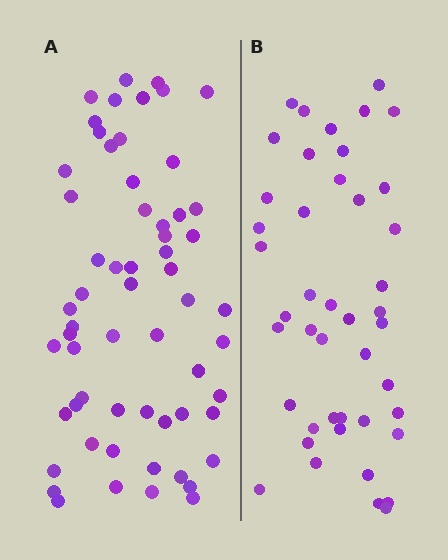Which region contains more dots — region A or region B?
Region A (the left region) has more dots.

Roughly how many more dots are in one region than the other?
Region A has approximately 15 more dots than region B.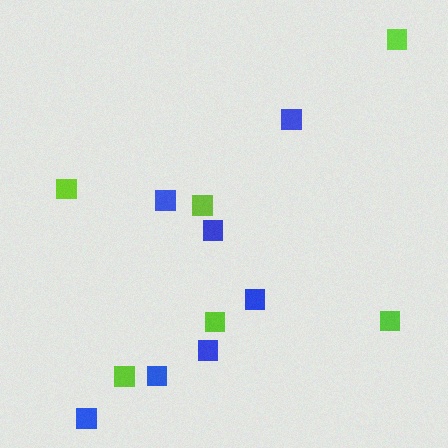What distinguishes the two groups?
There are 2 groups: one group of blue squares (7) and one group of lime squares (6).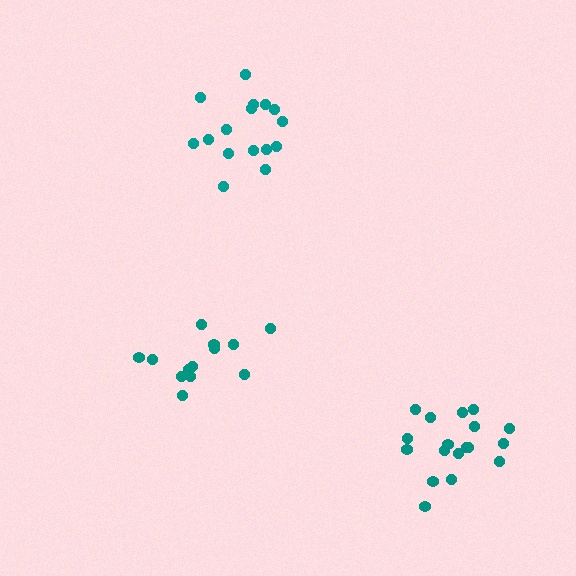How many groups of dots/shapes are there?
There are 3 groups.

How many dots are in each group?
Group 1: 18 dots, Group 2: 13 dots, Group 3: 16 dots (47 total).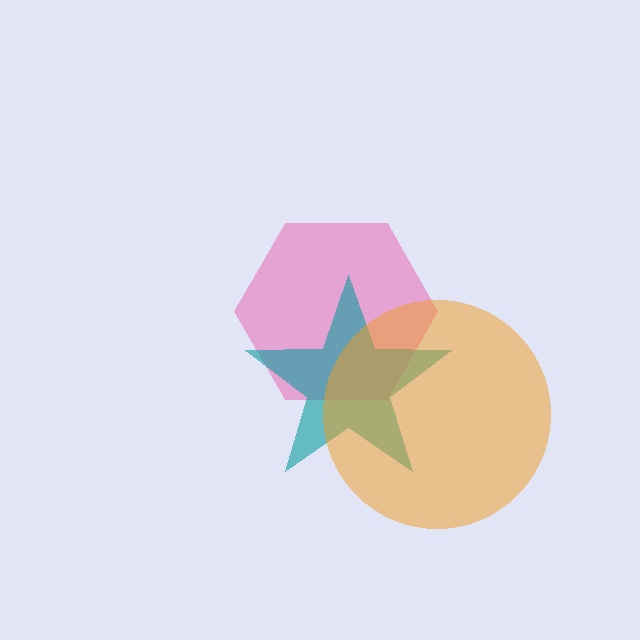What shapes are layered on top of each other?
The layered shapes are: a pink hexagon, a teal star, an orange circle.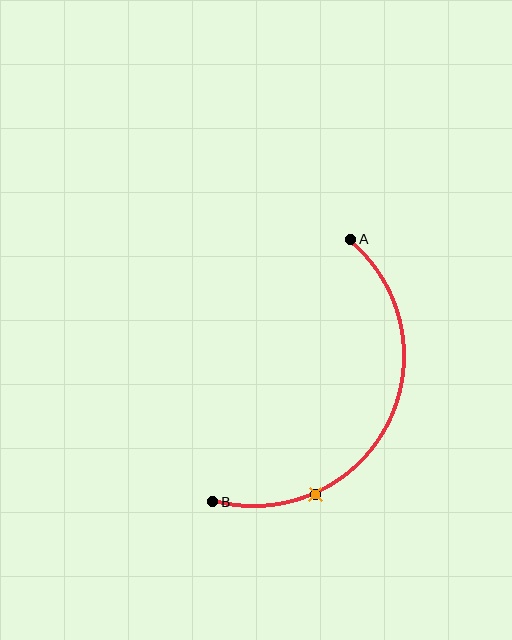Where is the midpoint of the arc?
The arc midpoint is the point on the curve farthest from the straight line joining A and B. It sits to the right of that line.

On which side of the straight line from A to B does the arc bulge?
The arc bulges to the right of the straight line connecting A and B.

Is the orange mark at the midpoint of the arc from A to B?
No. The orange mark lies on the arc but is closer to endpoint B. The arc midpoint would be at the point on the curve equidistant along the arc from both A and B.